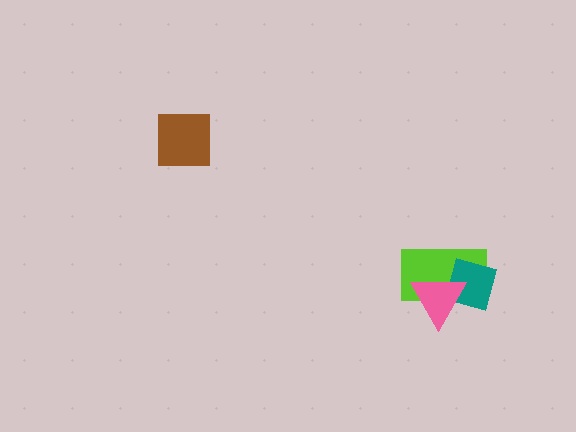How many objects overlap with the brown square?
0 objects overlap with the brown square.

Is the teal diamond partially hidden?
Yes, it is partially covered by another shape.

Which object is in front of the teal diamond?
The pink triangle is in front of the teal diamond.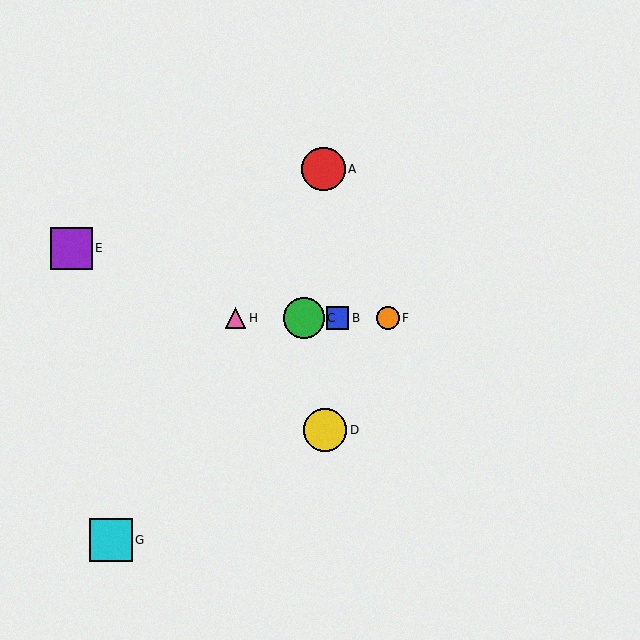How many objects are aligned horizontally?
4 objects (B, C, F, H) are aligned horizontally.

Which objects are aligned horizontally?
Objects B, C, F, H are aligned horizontally.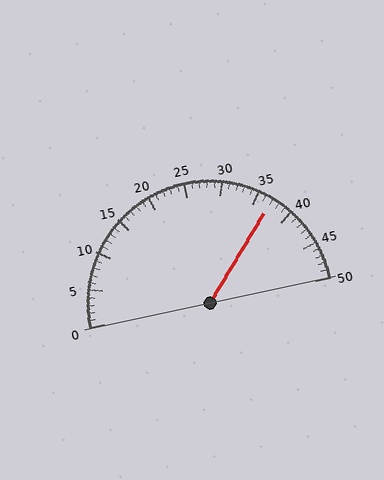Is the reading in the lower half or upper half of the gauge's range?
The reading is in the upper half of the range (0 to 50).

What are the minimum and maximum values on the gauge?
The gauge ranges from 0 to 50.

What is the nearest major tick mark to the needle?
The nearest major tick mark is 35.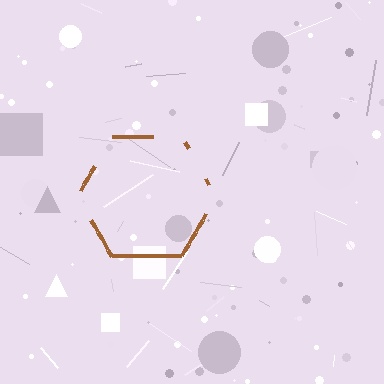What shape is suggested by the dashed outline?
The dashed outline suggests a hexagon.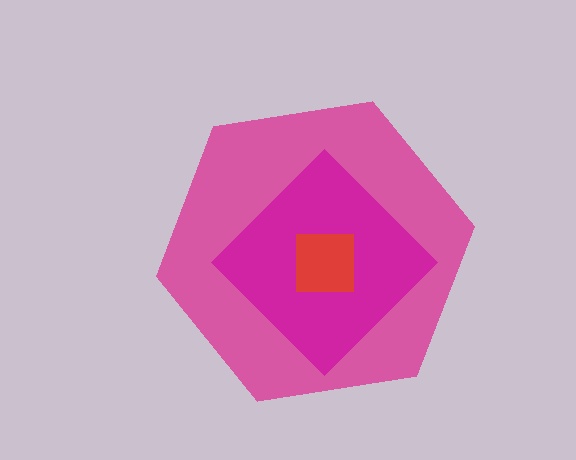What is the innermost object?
The red square.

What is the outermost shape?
The pink hexagon.